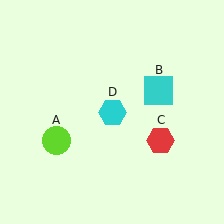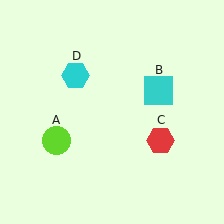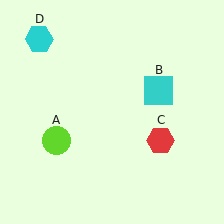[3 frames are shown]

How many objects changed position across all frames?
1 object changed position: cyan hexagon (object D).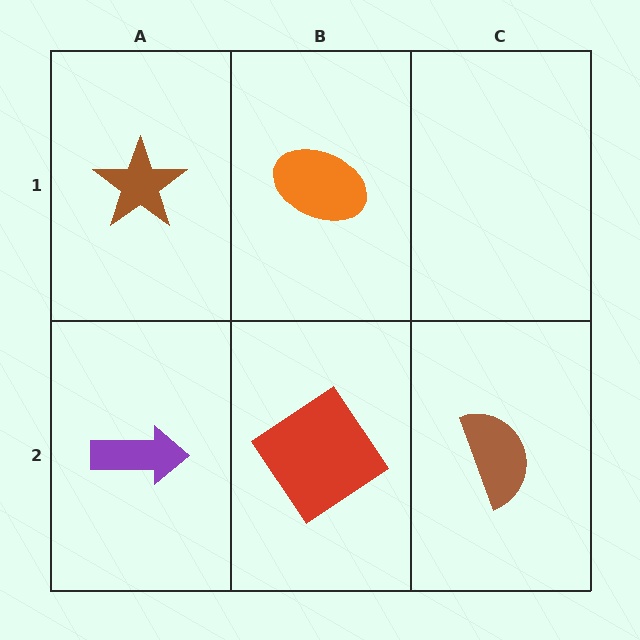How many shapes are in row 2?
3 shapes.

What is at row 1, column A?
A brown star.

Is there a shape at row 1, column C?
No, that cell is empty.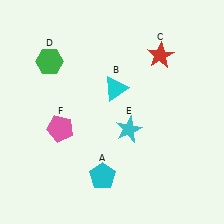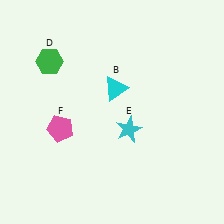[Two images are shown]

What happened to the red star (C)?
The red star (C) was removed in Image 2. It was in the top-right area of Image 1.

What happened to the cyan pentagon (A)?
The cyan pentagon (A) was removed in Image 2. It was in the bottom-left area of Image 1.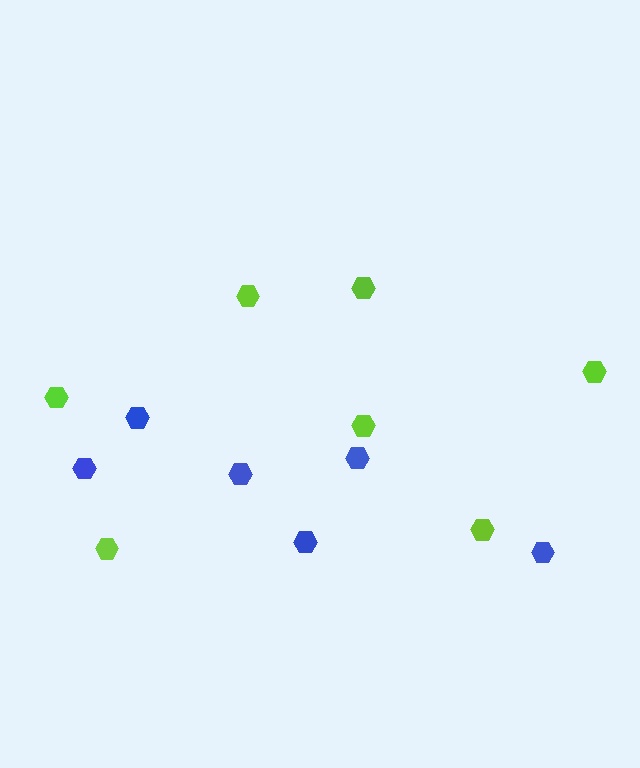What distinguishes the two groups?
There are 2 groups: one group of blue hexagons (6) and one group of lime hexagons (7).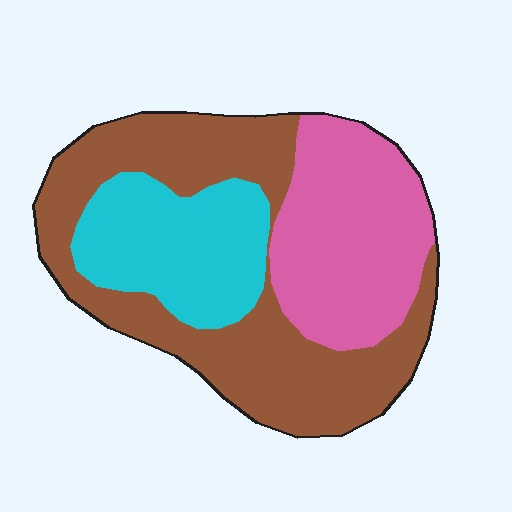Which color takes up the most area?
Brown, at roughly 45%.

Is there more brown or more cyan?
Brown.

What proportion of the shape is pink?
Pink covers about 30% of the shape.